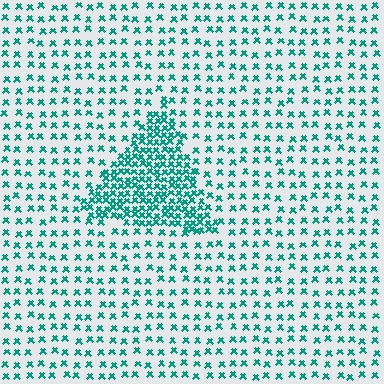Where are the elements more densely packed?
The elements are more densely packed inside the triangle boundary.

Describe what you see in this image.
The image contains small teal elements arranged at two different densities. A triangle-shaped region is visible where the elements are more densely packed than the surrounding area.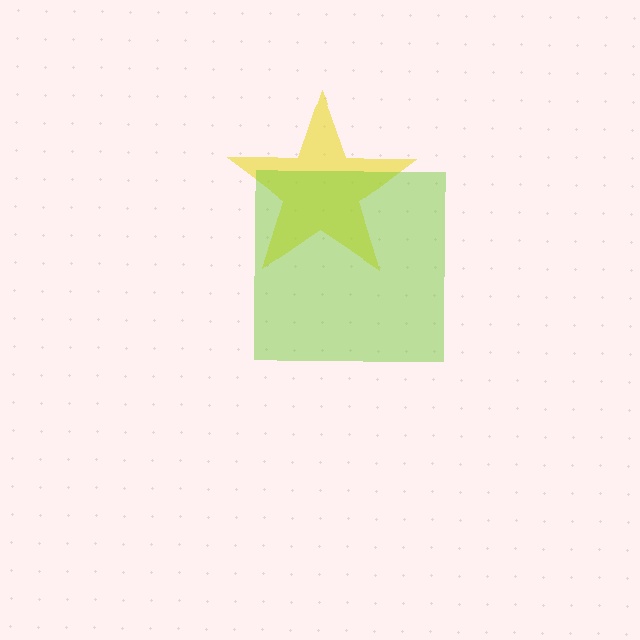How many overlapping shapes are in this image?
There are 2 overlapping shapes in the image.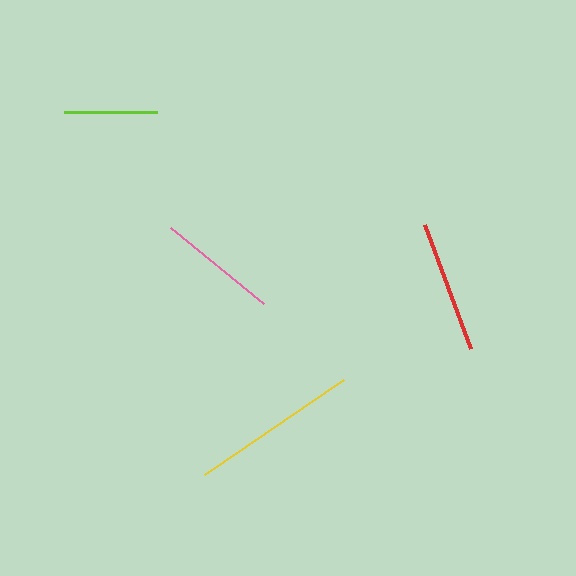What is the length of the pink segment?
The pink segment is approximately 120 pixels long.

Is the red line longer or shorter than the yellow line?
The yellow line is longer than the red line.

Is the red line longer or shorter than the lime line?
The red line is longer than the lime line.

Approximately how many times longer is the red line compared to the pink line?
The red line is approximately 1.1 times the length of the pink line.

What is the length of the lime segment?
The lime segment is approximately 93 pixels long.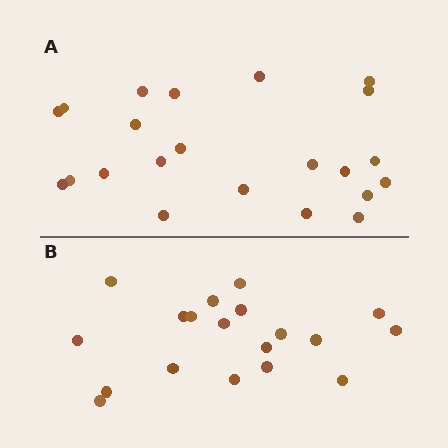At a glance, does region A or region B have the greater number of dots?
Region A (the top region) has more dots.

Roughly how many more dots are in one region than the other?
Region A has just a few more — roughly 2 or 3 more dots than region B.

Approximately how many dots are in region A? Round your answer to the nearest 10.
About 20 dots. (The exact count is 22, which rounds to 20.)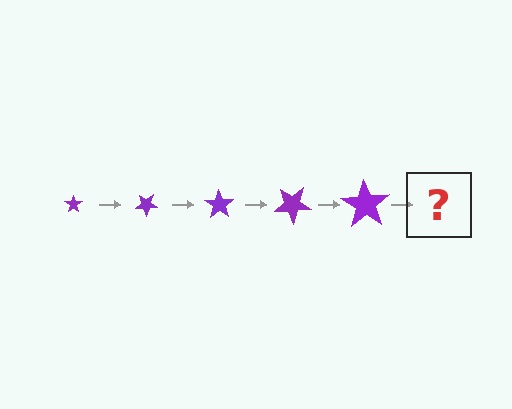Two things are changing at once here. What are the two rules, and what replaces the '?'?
The two rules are that the star grows larger each step and it rotates 35 degrees each step. The '?' should be a star, larger than the previous one and rotated 175 degrees from the start.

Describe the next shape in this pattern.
It should be a star, larger than the previous one and rotated 175 degrees from the start.